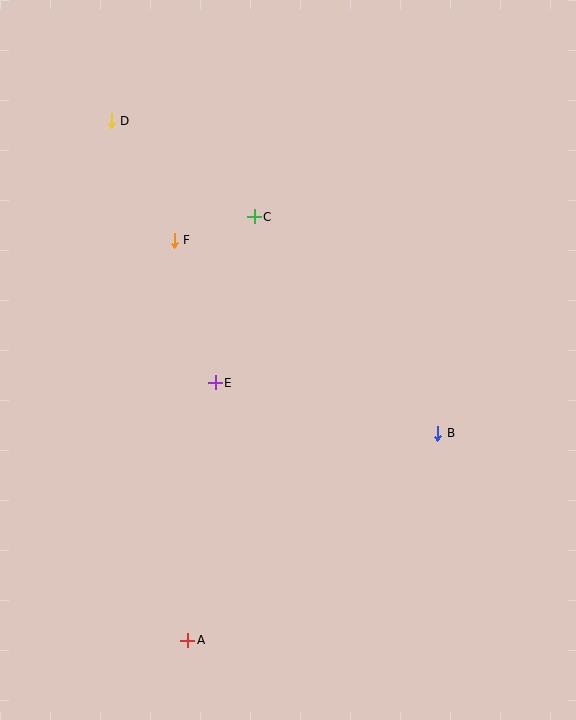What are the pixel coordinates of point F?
Point F is at (174, 240).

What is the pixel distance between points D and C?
The distance between D and C is 172 pixels.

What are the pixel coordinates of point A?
Point A is at (188, 640).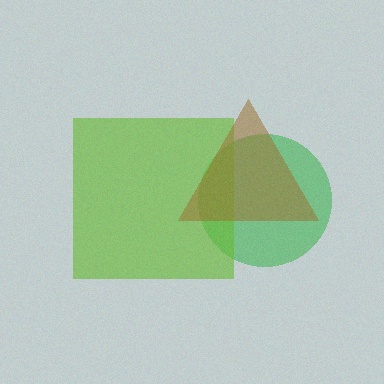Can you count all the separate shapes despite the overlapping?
Yes, there are 3 separate shapes.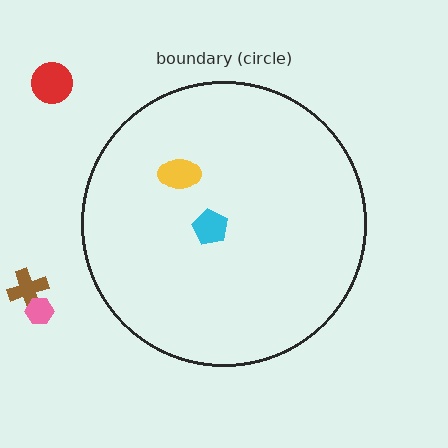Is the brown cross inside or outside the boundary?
Outside.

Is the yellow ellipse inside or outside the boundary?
Inside.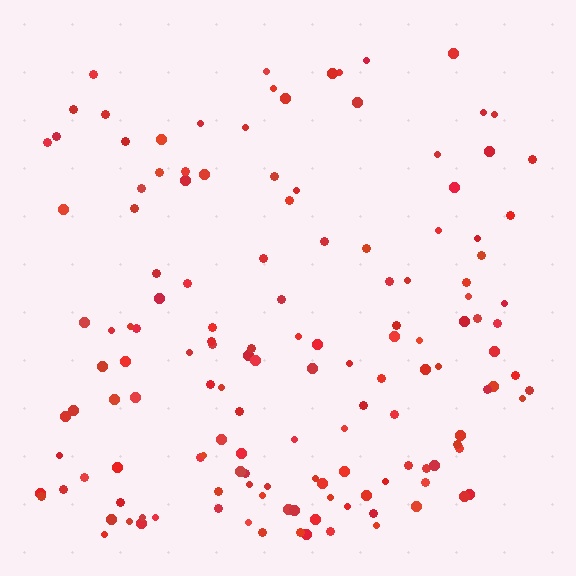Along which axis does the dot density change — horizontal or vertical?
Vertical.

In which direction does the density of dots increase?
From top to bottom, with the bottom side densest.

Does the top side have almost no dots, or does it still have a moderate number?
Still a moderate number, just noticeably fewer than the bottom.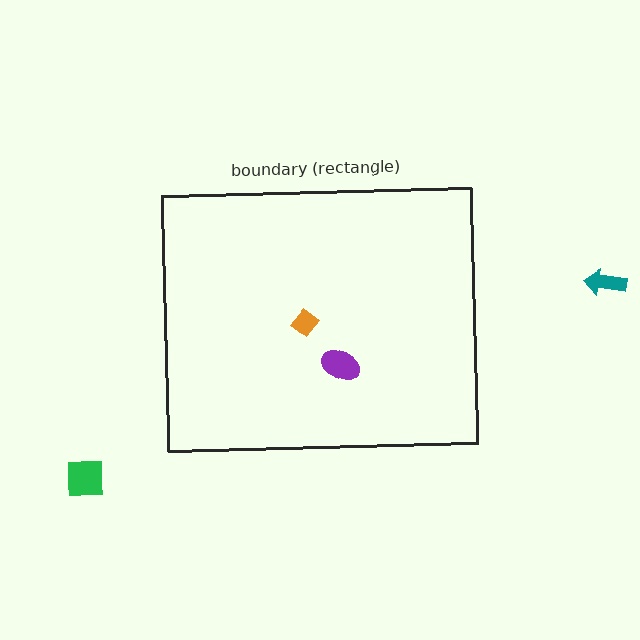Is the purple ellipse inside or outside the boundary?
Inside.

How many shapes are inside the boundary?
2 inside, 2 outside.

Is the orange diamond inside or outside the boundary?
Inside.